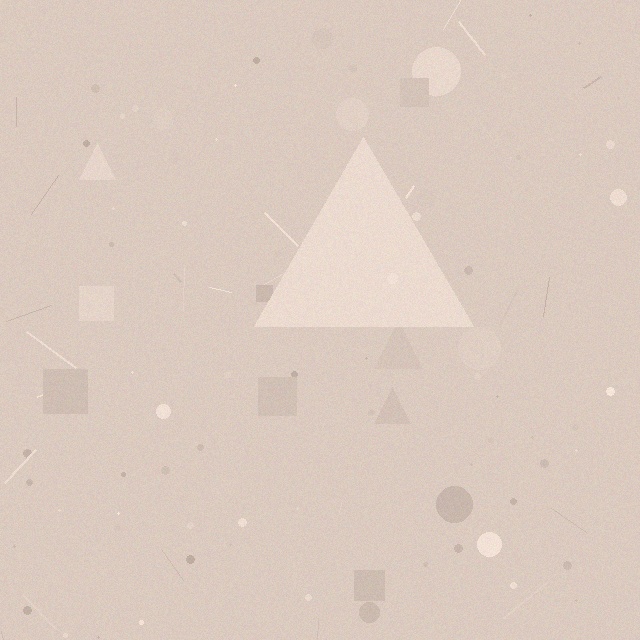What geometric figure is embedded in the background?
A triangle is embedded in the background.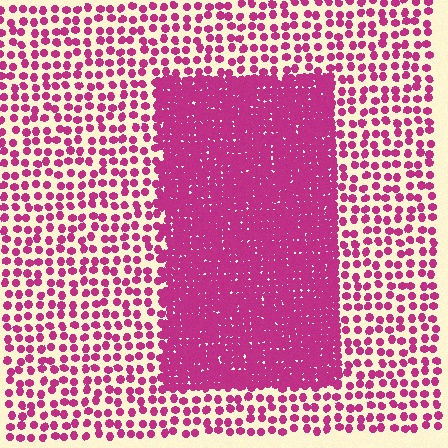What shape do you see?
I see a rectangle.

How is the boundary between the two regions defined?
The boundary is defined by a change in element density (approximately 2.9x ratio). All elements are the same color, size, and shape.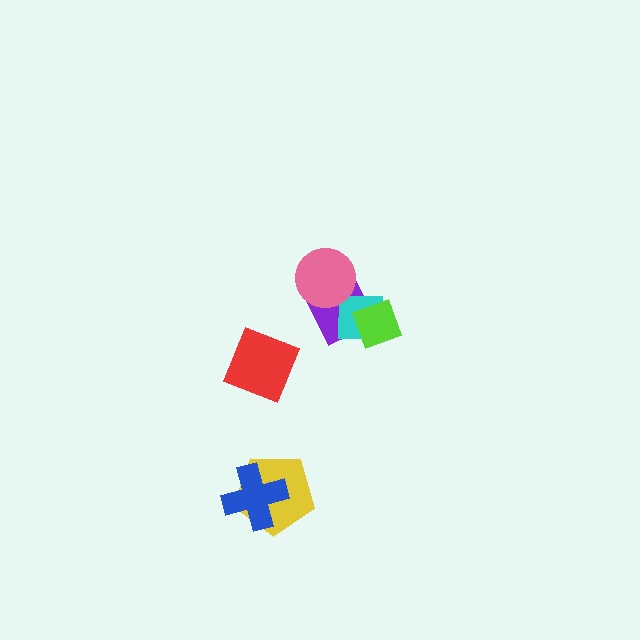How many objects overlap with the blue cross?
1 object overlaps with the blue cross.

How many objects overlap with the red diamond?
0 objects overlap with the red diamond.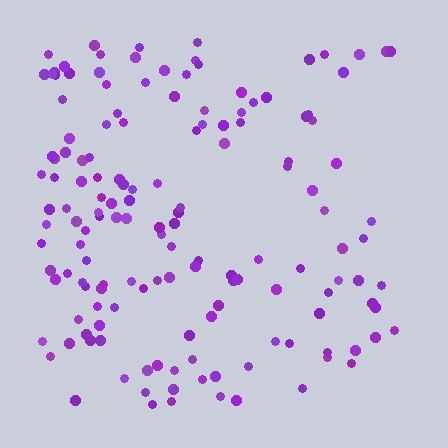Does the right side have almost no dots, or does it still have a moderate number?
Still a moderate number, just noticeably fewer than the left.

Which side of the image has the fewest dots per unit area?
The right.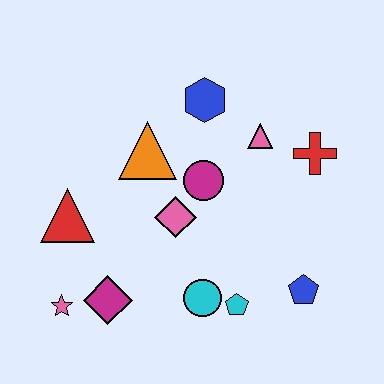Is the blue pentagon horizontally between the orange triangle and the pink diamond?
No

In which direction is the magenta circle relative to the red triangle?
The magenta circle is to the right of the red triangle.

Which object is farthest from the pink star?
The red cross is farthest from the pink star.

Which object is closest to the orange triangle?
The magenta circle is closest to the orange triangle.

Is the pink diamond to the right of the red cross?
No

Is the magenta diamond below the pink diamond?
Yes